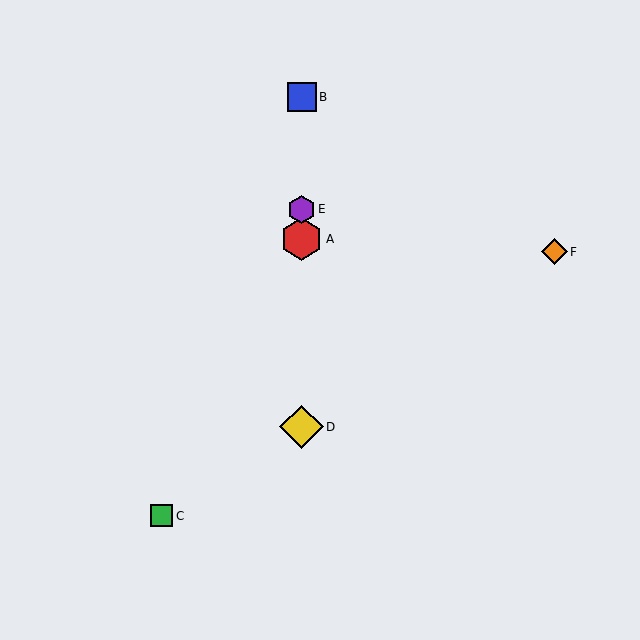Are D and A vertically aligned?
Yes, both are at x≈302.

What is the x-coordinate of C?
Object C is at x≈162.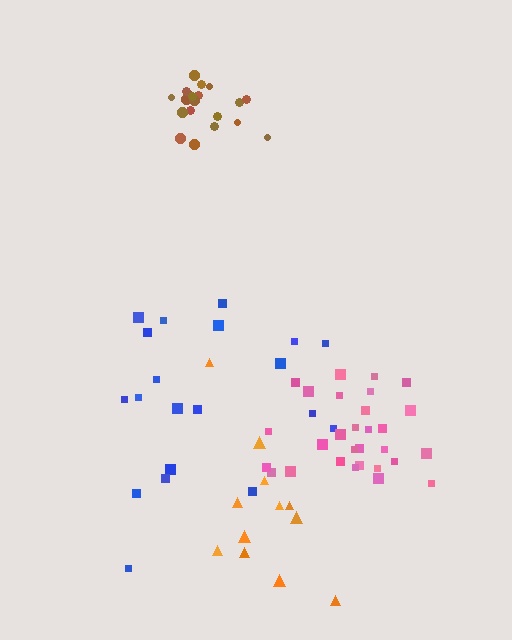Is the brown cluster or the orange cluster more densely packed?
Brown.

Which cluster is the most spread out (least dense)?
Orange.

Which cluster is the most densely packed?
Brown.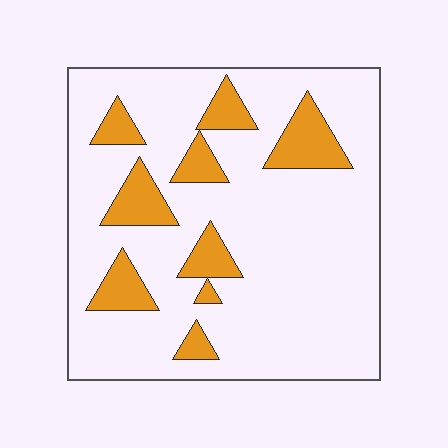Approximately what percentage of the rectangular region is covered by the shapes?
Approximately 20%.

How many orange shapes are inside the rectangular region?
9.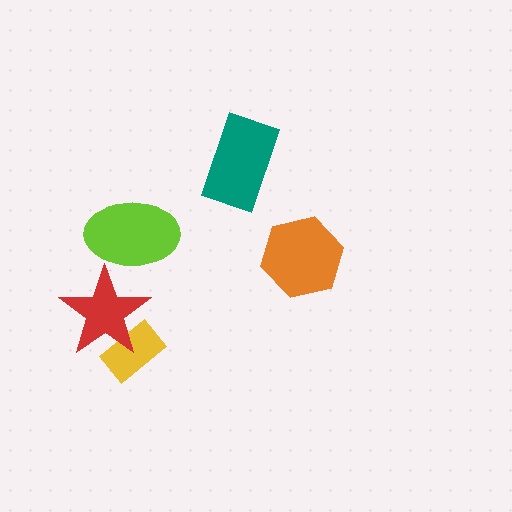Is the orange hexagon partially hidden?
No, no other shape covers it.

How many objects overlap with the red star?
2 objects overlap with the red star.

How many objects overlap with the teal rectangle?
0 objects overlap with the teal rectangle.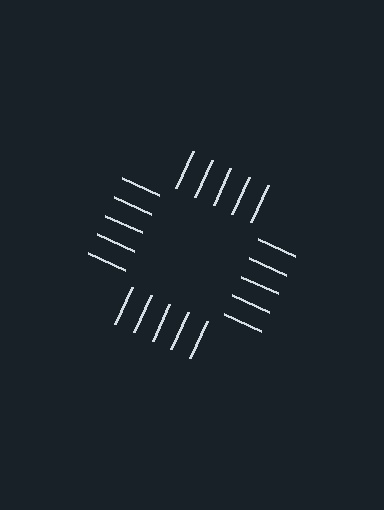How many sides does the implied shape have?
4 sides — the line-ends trace a square.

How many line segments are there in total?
20 — 5 along each of the 4 edges.